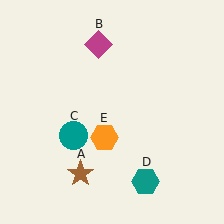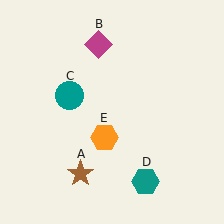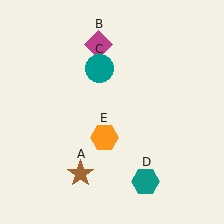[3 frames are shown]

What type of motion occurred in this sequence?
The teal circle (object C) rotated clockwise around the center of the scene.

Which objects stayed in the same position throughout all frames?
Brown star (object A) and magenta diamond (object B) and teal hexagon (object D) and orange hexagon (object E) remained stationary.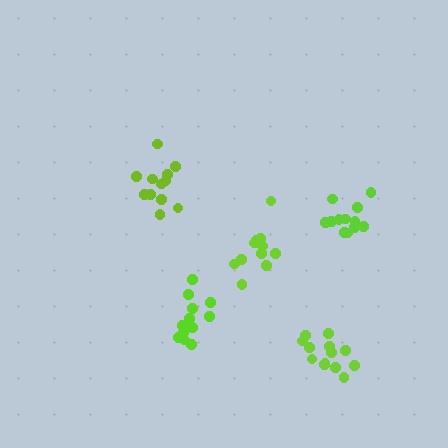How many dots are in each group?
Group 1: 14 dots, Group 2: 13 dots, Group 3: 12 dots, Group 4: 13 dots, Group 5: 11 dots (63 total).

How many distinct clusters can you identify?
There are 5 distinct clusters.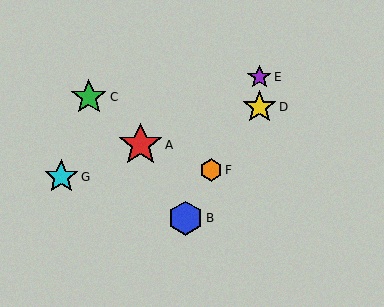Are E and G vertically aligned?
No, E is at x≈259 and G is at x≈61.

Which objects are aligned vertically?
Objects D, E are aligned vertically.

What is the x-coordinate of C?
Object C is at x≈89.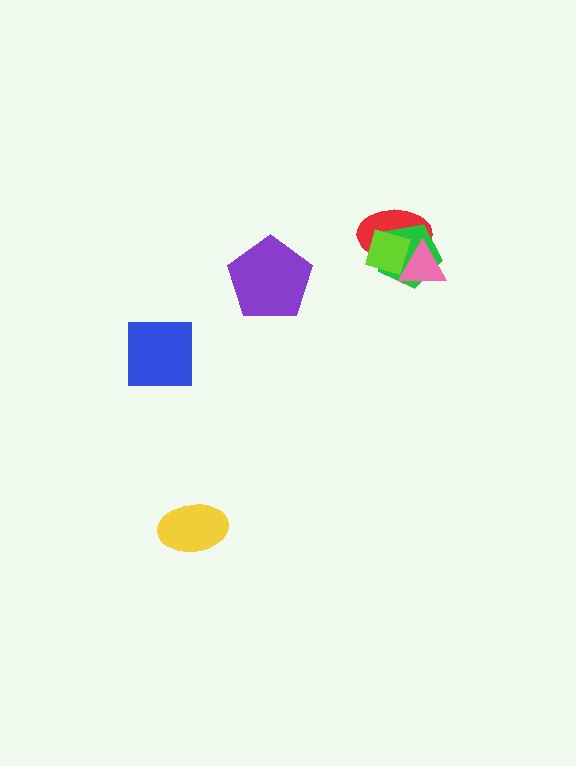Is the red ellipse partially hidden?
Yes, it is partially covered by another shape.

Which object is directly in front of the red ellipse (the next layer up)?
The green pentagon is directly in front of the red ellipse.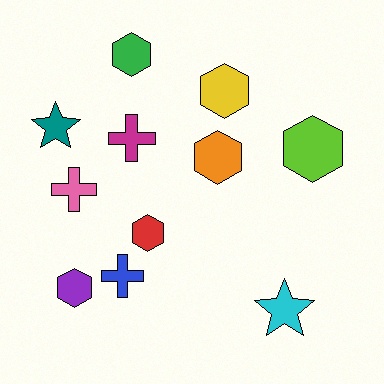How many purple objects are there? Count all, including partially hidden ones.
There is 1 purple object.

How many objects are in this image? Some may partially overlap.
There are 11 objects.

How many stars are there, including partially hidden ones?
There are 2 stars.